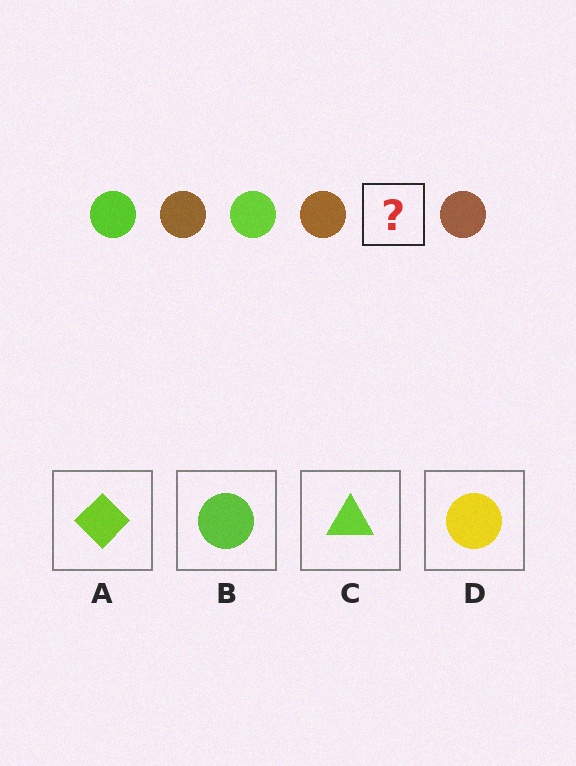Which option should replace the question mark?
Option B.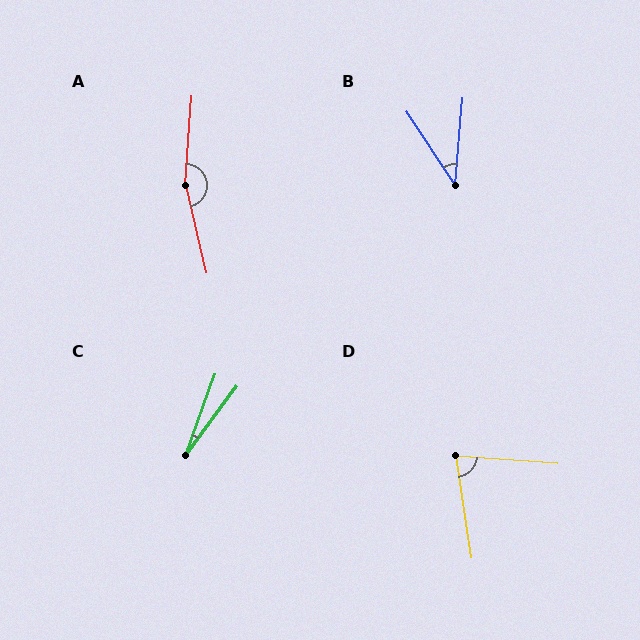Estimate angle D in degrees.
Approximately 78 degrees.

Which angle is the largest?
A, at approximately 162 degrees.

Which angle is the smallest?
C, at approximately 17 degrees.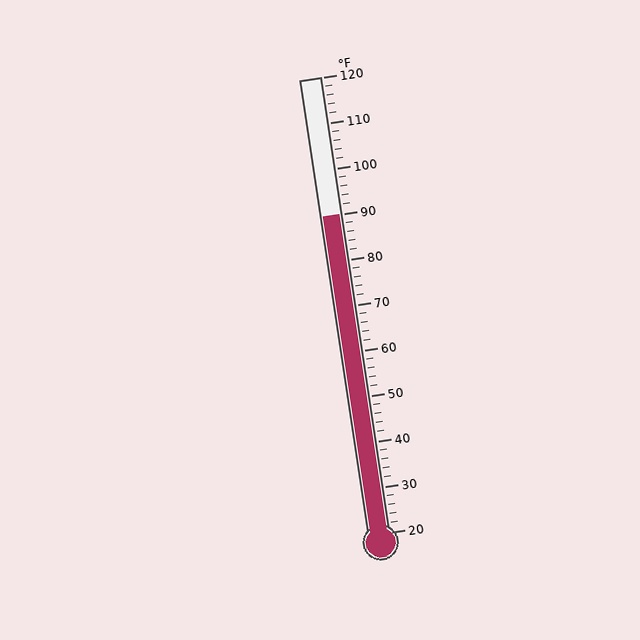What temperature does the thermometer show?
The thermometer shows approximately 90°F.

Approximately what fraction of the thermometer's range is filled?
The thermometer is filled to approximately 70% of its range.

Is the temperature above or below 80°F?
The temperature is above 80°F.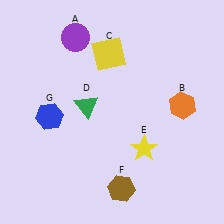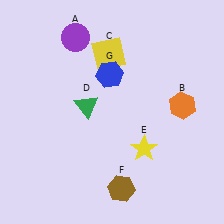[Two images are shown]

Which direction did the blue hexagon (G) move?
The blue hexagon (G) moved right.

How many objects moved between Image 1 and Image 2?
1 object moved between the two images.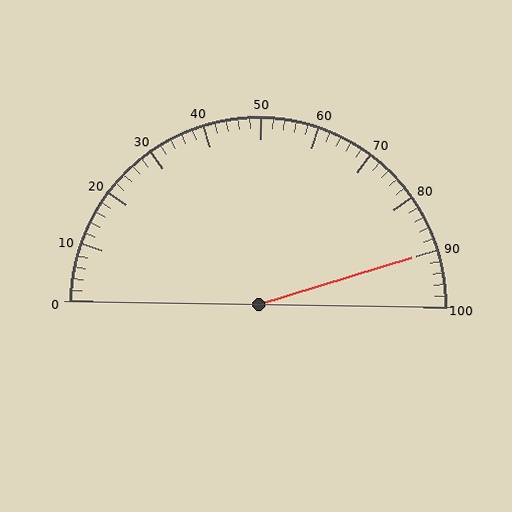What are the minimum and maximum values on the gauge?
The gauge ranges from 0 to 100.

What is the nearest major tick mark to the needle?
The nearest major tick mark is 90.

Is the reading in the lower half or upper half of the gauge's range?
The reading is in the upper half of the range (0 to 100).